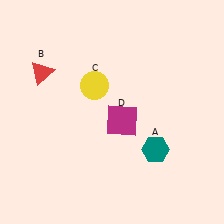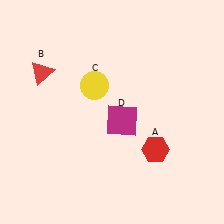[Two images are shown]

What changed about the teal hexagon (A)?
In Image 1, A is teal. In Image 2, it changed to red.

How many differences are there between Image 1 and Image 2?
There is 1 difference between the two images.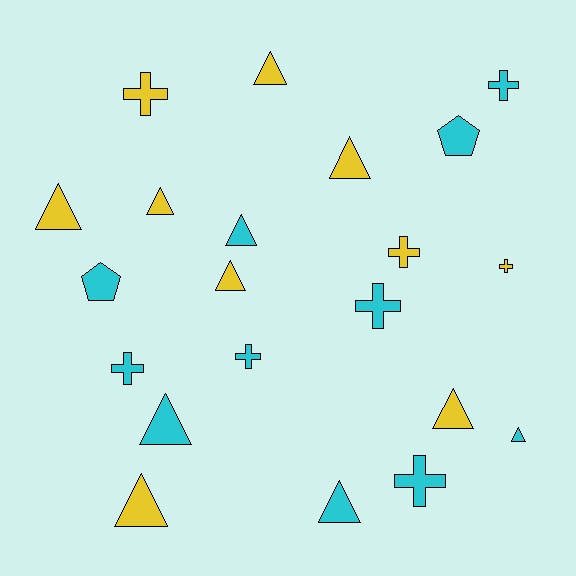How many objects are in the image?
There are 21 objects.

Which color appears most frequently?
Cyan, with 11 objects.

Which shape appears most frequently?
Triangle, with 11 objects.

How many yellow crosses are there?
There are 3 yellow crosses.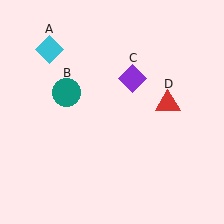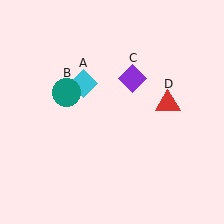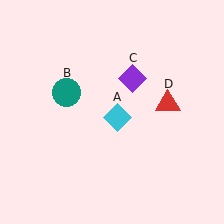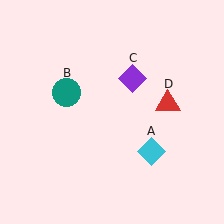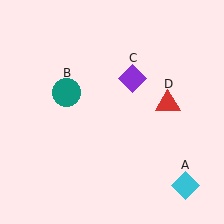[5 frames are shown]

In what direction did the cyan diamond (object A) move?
The cyan diamond (object A) moved down and to the right.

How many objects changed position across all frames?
1 object changed position: cyan diamond (object A).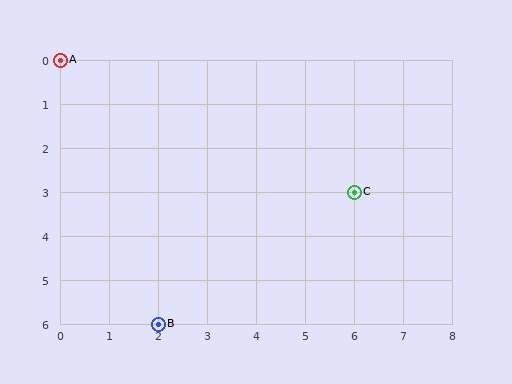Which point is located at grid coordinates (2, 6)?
Point B is at (2, 6).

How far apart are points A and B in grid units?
Points A and B are 2 columns and 6 rows apart (about 6.3 grid units diagonally).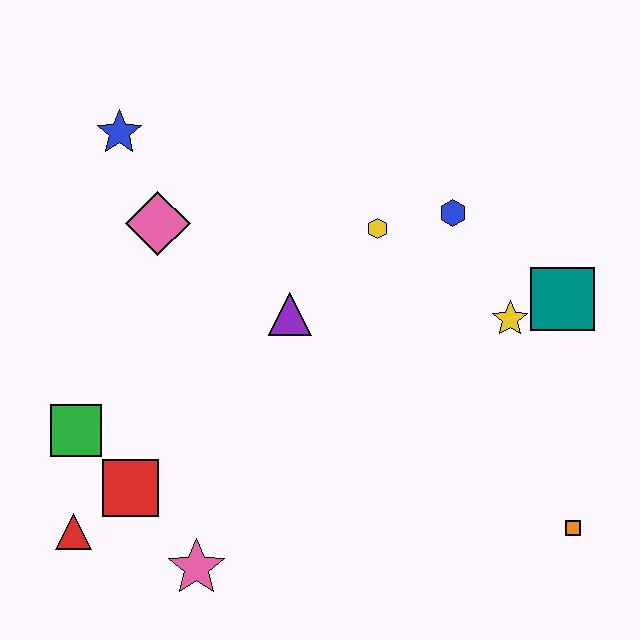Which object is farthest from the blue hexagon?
The red triangle is farthest from the blue hexagon.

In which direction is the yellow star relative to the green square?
The yellow star is to the right of the green square.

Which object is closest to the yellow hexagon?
The blue hexagon is closest to the yellow hexagon.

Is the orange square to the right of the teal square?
Yes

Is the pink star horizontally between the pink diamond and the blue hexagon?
Yes